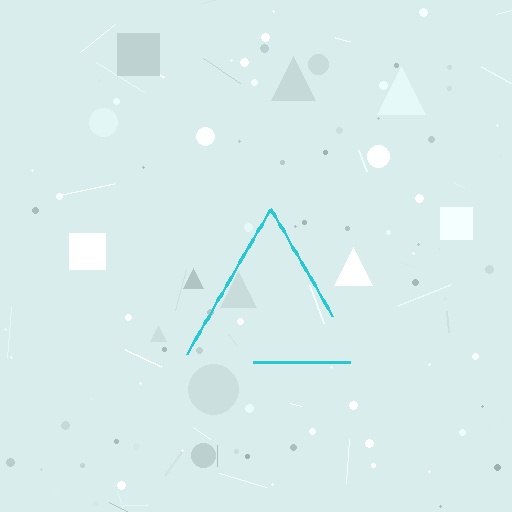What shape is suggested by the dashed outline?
The dashed outline suggests a triangle.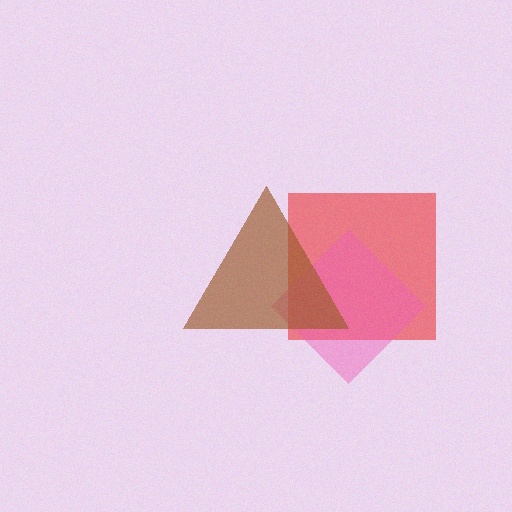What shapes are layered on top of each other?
The layered shapes are: a red square, a pink diamond, a brown triangle.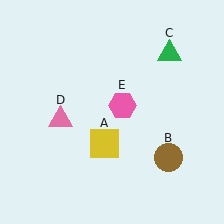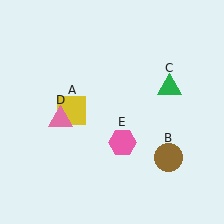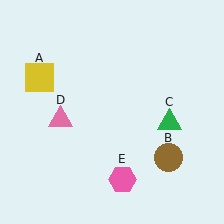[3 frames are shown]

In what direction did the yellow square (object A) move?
The yellow square (object A) moved up and to the left.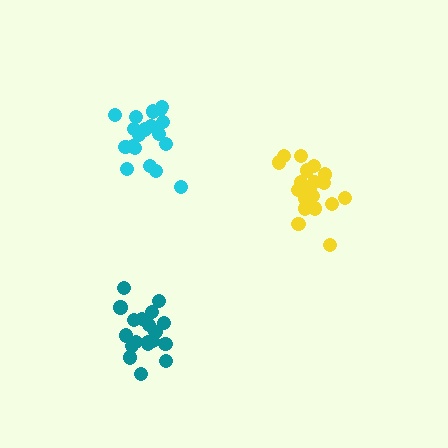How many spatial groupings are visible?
There are 3 spatial groupings.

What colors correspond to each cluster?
The clusters are colored: teal, yellow, cyan.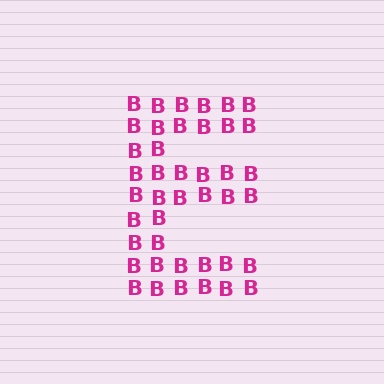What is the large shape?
The large shape is the letter E.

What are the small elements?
The small elements are letter B's.